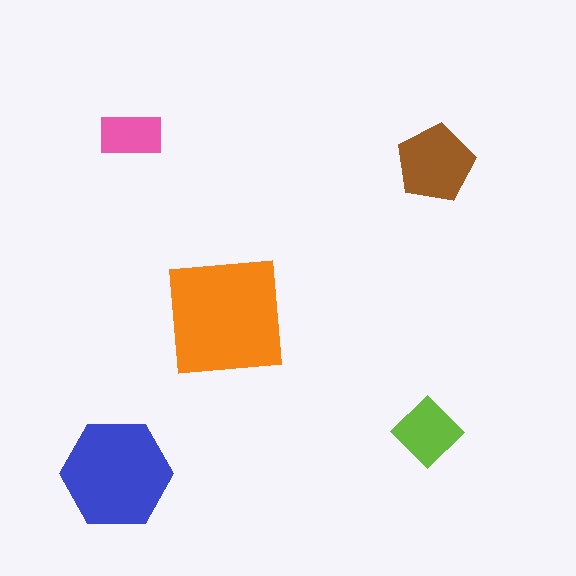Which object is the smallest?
The pink rectangle.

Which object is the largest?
The orange square.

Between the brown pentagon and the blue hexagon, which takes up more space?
The blue hexagon.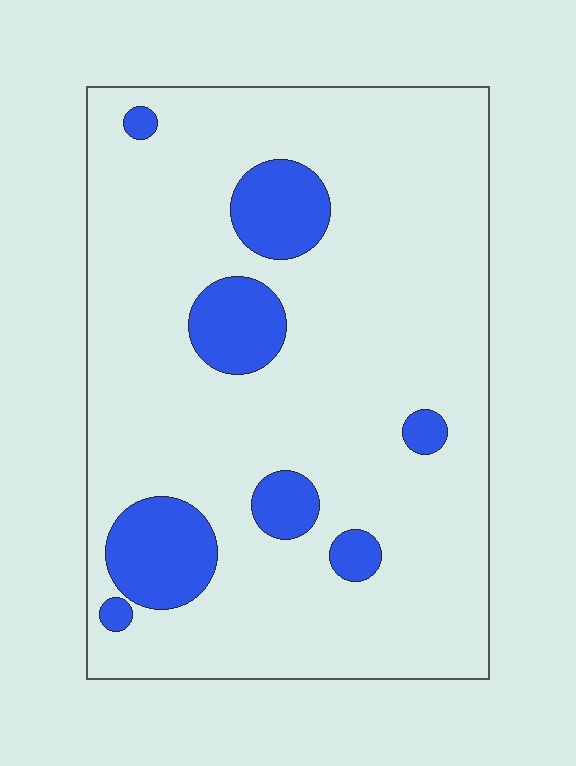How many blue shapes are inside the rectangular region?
8.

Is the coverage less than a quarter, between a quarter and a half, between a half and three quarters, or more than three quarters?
Less than a quarter.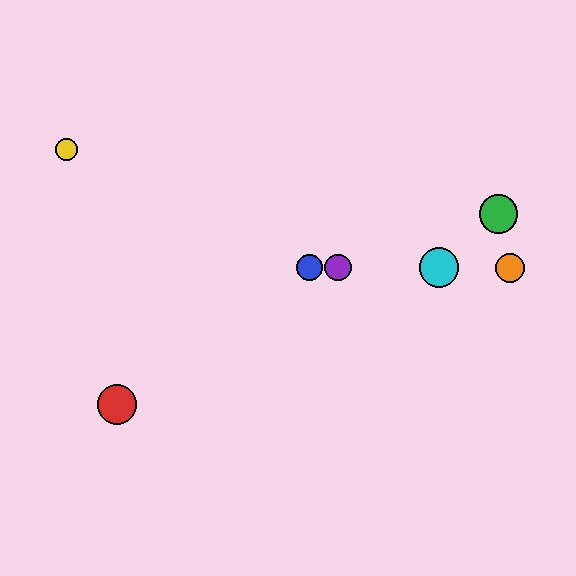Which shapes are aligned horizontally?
The blue circle, the purple circle, the orange circle, the cyan circle are aligned horizontally.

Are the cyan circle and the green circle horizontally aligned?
No, the cyan circle is at y≈268 and the green circle is at y≈214.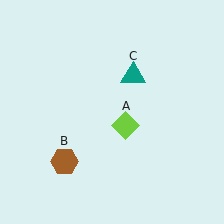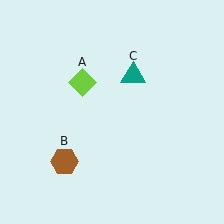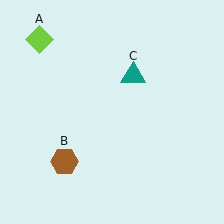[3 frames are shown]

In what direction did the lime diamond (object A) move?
The lime diamond (object A) moved up and to the left.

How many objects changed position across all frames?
1 object changed position: lime diamond (object A).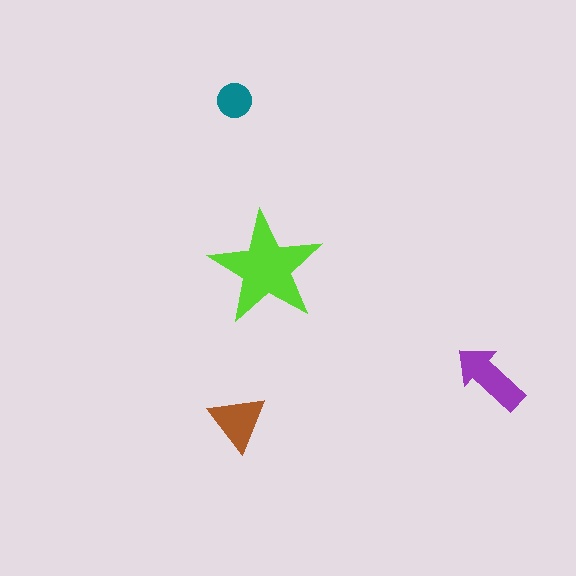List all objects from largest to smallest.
The lime star, the purple arrow, the brown triangle, the teal circle.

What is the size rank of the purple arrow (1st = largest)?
2nd.